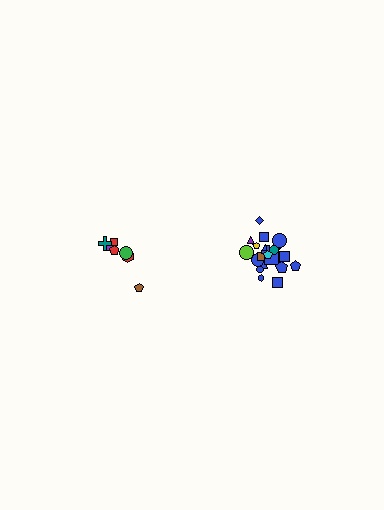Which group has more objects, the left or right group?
The right group.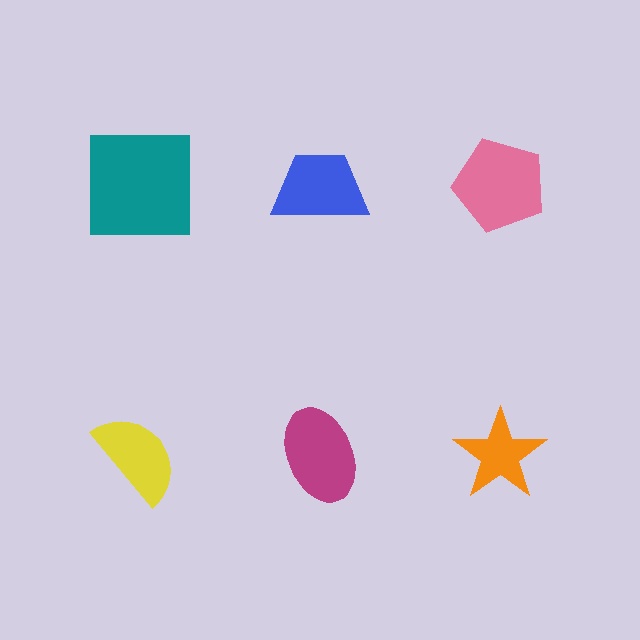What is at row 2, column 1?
A yellow semicircle.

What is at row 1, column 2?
A blue trapezoid.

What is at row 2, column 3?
An orange star.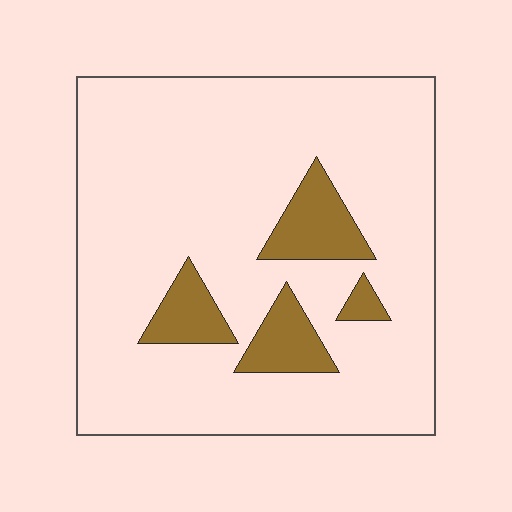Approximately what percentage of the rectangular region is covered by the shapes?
Approximately 15%.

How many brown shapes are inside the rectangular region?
4.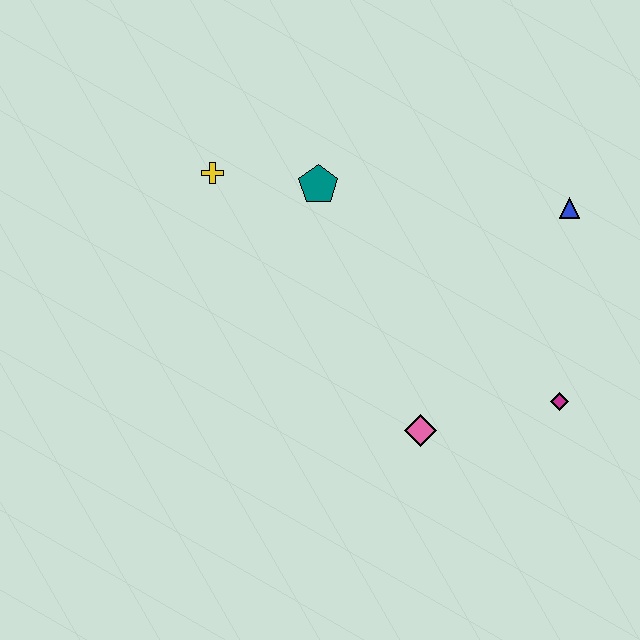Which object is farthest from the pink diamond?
The yellow cross is farthest from the pink diamond.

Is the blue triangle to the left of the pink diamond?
No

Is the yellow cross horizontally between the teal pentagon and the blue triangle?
No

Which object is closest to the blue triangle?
The magenta diamond is closest to the blue triangle.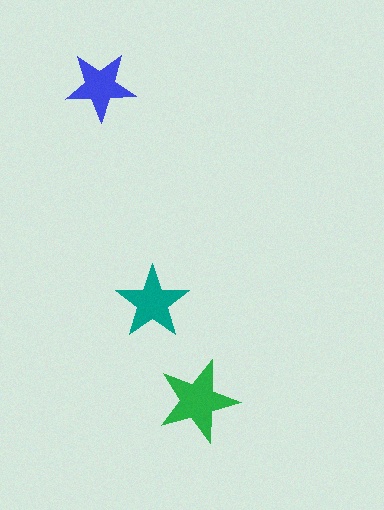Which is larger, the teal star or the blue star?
The teal one.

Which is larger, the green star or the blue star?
The green one.